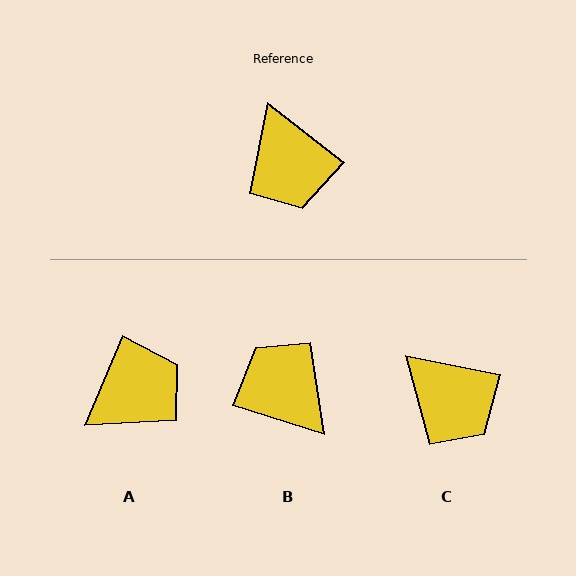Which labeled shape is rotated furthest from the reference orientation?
B, about 160 degrees away.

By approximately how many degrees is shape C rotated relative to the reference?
Approximately 27 degrees counter-clockwise.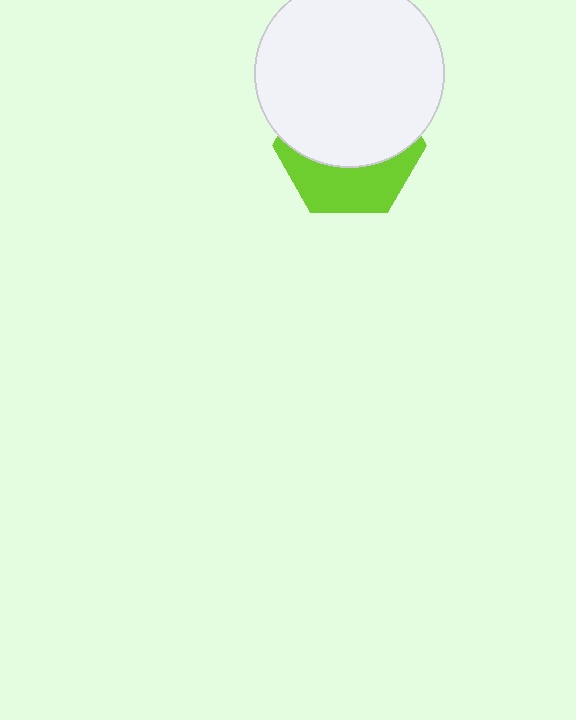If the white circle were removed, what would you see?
You would see the complete lime hexagon.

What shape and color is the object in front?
The object in front is a white circle.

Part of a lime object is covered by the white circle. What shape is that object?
It is a hexagon.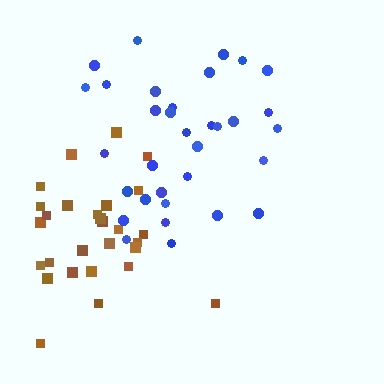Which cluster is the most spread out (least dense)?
Brown.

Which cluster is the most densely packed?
Blue.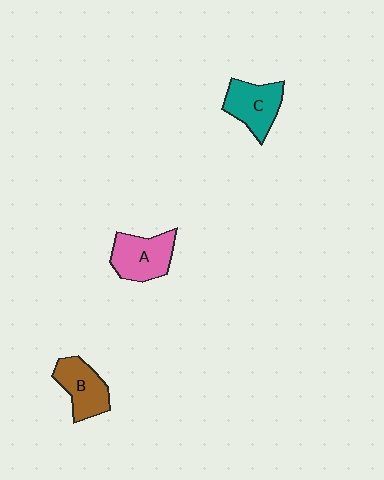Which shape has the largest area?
Shape A (pink).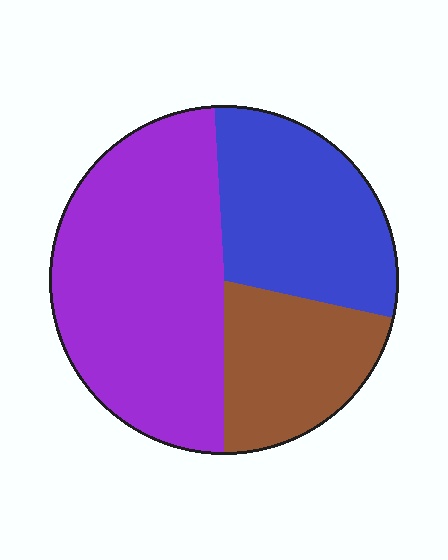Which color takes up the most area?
Purple, at roughly 50%.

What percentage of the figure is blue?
Blue covers about 30% of the figure.